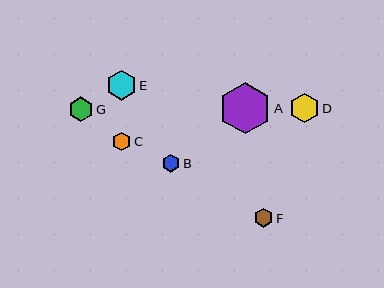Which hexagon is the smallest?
Hexagon B is the smallest with a size of approximately 18 pixels.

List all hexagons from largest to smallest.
From largest to smallest: A, E, D, G, F, C, B.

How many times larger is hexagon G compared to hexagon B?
Hexagon G is approximately 1.4 times the size of hexagon B.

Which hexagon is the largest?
Hexagon A is the largest with a size of approximately 51 pixels.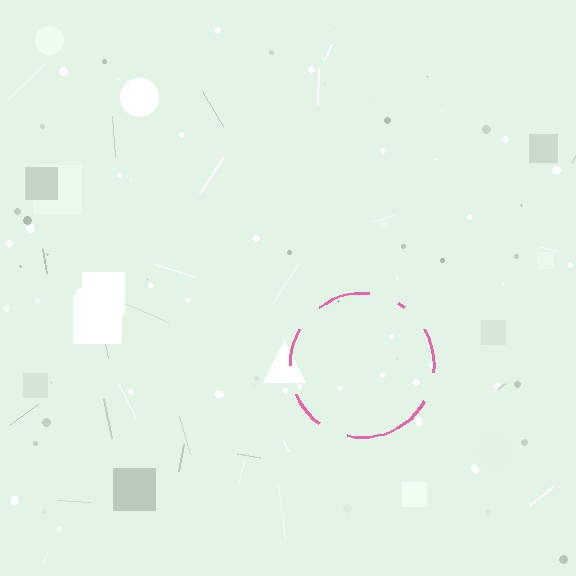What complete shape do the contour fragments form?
The contour fragments form a circle.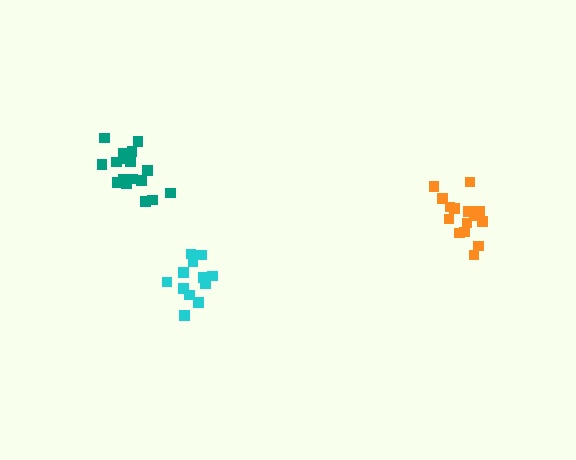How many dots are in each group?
Group 1: 17 dots, Group 2: 12 dots, Group 3: 18 dots (47 total).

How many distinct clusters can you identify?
There are 3 distinct clusters.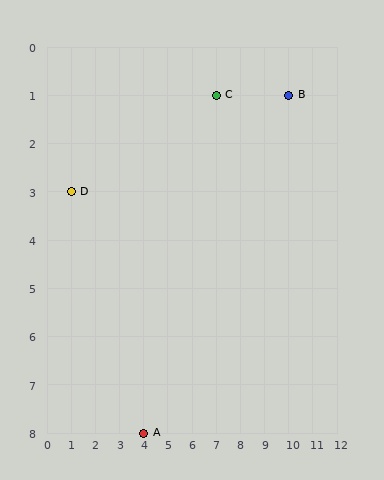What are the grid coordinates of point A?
Point A is at grid coordinates (4, 8).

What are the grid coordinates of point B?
Point B is at grid coordinates (10, 1).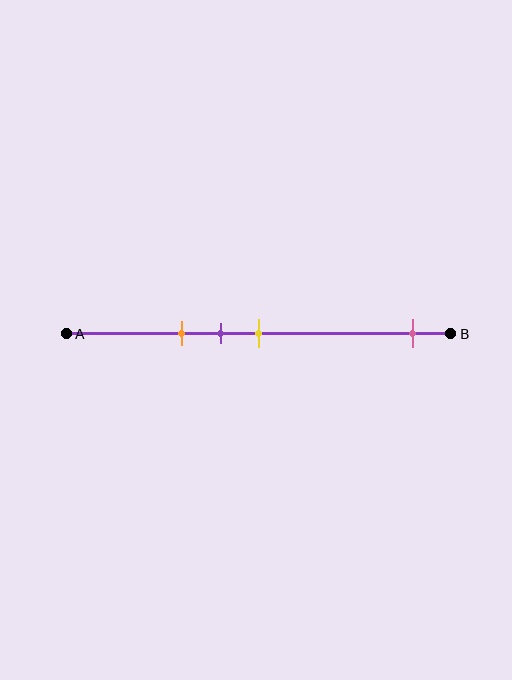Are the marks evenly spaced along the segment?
No, the marks are not evenly spaced.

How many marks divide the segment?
There are 4 marks dividing the segment.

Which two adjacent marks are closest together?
The purple and yellow marks are the closest adjacent pair.